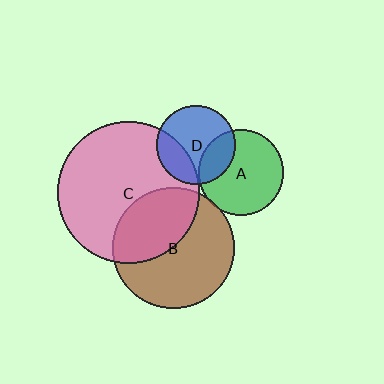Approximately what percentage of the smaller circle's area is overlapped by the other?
Approximately 5%.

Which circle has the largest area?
Circle C (pink).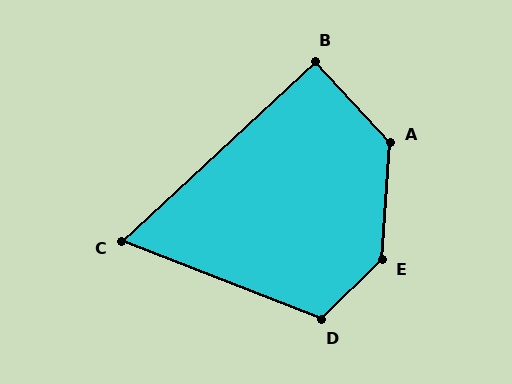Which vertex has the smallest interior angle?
C, at approximately 64 degrees.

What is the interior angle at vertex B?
Approximately 90 degrees (approximately right).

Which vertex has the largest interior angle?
E, at approximately 138 degrees.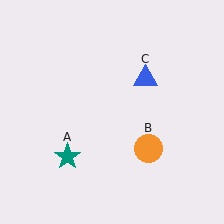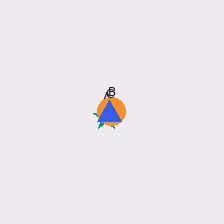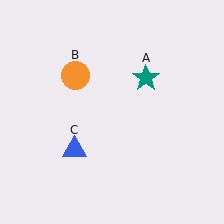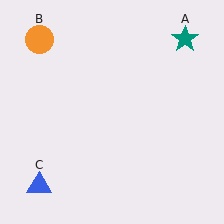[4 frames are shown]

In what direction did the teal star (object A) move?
The teal star (object A) moved up and to the right.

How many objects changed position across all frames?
3 objects changed position: teal star (object A), orange circle (object B), blue triangle (object C).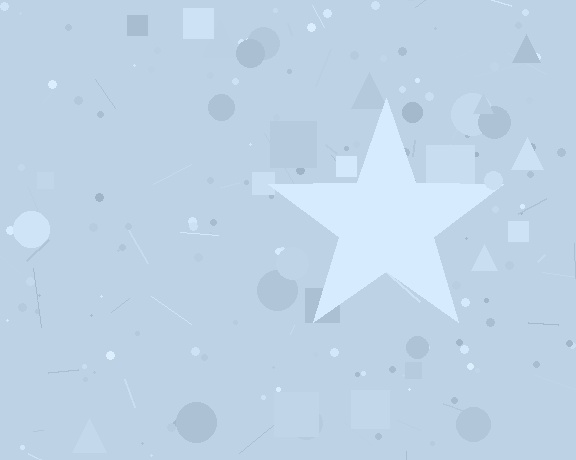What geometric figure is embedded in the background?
A star is embedded in the background.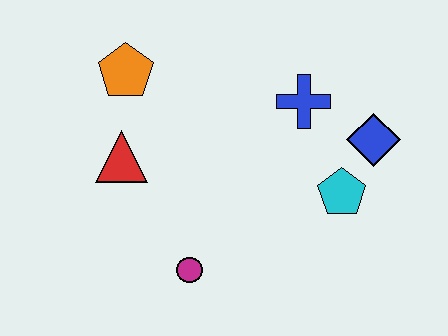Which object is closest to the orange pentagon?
The red triangle is closest to the orange pentagon.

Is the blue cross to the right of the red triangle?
Yes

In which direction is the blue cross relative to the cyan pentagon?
The blue cross is above the cyan pentagon.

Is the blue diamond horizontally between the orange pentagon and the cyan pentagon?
No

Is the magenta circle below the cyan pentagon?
Yes